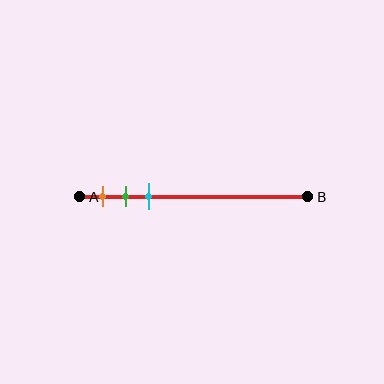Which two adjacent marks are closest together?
The green and cyan marks are the closest adjacent pair.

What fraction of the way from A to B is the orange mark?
The orange mark is approximately 10% (0.1) of the way from A to B.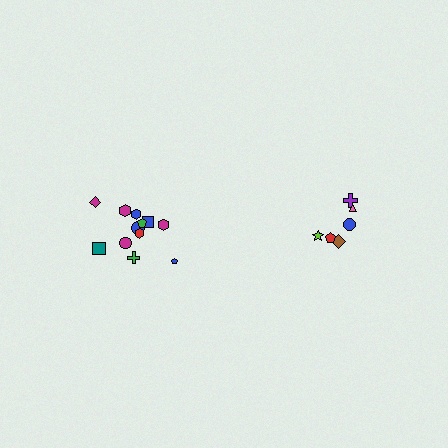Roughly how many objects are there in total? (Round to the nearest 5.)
Roughly 20 objects in total.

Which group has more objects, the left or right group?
The left group.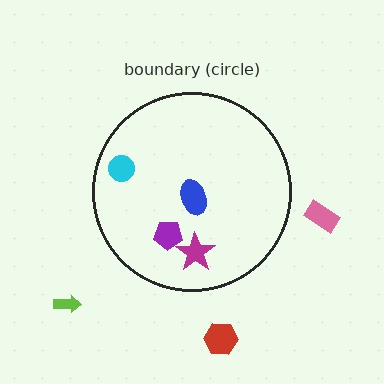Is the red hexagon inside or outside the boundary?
Outside.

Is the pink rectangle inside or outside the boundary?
Outside.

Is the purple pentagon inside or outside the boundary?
Inside.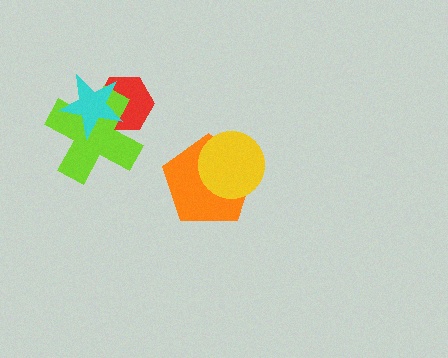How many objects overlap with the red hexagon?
2 objects overlap with the red hexagon.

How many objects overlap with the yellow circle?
1 object overlaps with the yellow circle.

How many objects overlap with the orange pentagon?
1 object overlaps with the orange pentagon.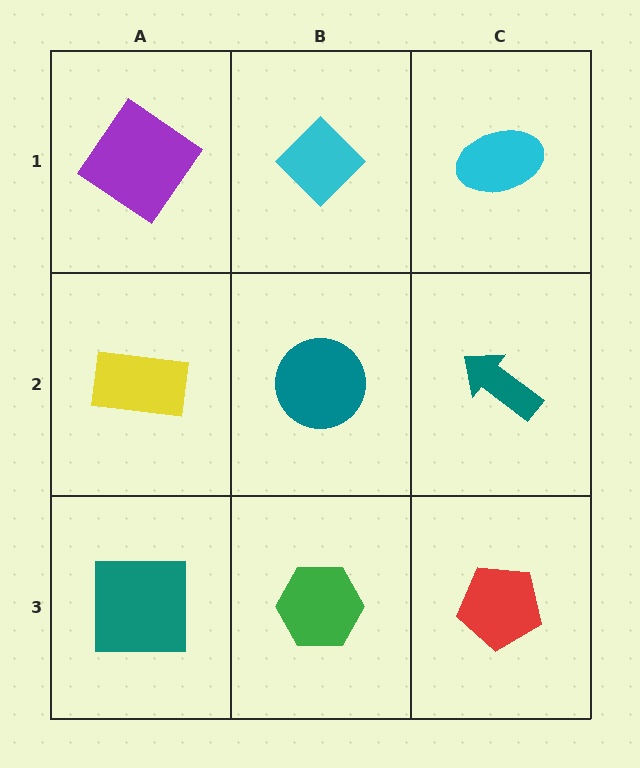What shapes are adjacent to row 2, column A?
A purple diamond (row 1, column A), a teal square (row 3, column A), a teal circle (row 2, column B).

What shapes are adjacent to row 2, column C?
A cyan ellipse (row 1, column C), a red pentagon (row 3, column C), a teal circle (row 2, column B).